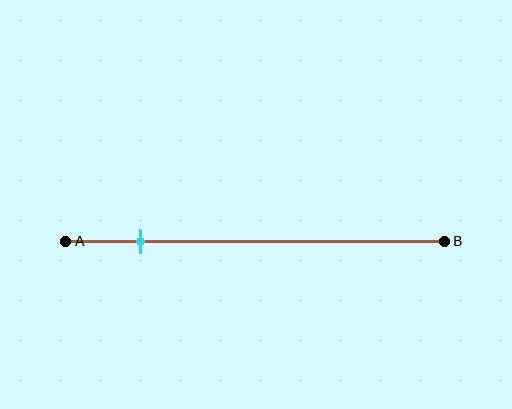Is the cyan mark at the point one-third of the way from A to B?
No, the mark is at about 20% from A, not at the 33% one-third point.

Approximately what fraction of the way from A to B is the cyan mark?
The cyan mark is approximately 20% of the way from A to B.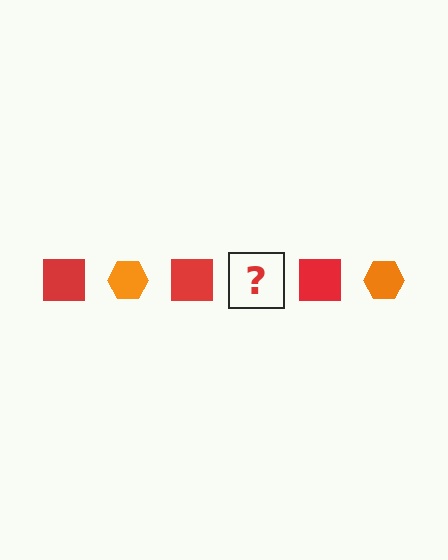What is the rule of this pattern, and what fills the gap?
The rule is that the pattern alternates between red square and orange hexagon. The gap should be filled with an orange hexagon.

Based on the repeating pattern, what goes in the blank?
The blank should be an orange hexagon.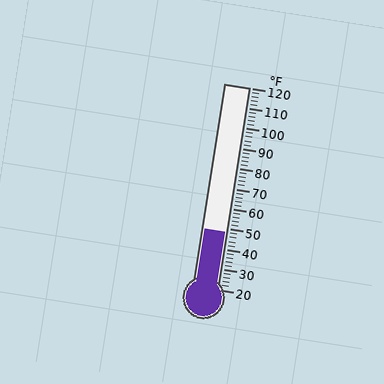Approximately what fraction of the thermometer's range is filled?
The thermometer is filled to approximately 30% of its range.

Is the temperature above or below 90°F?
The temperature is below 90°F.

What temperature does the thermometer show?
The thermometer shows approximately 48°F.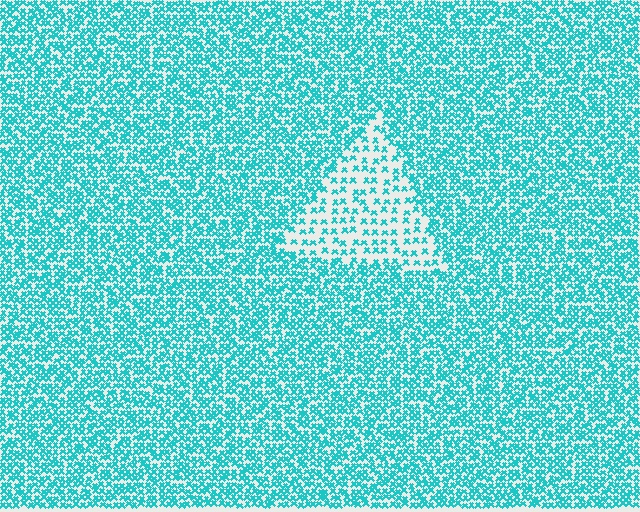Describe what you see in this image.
The image contains small cyan elements arranged at two different densities. A triangle-shaped region is visible where the elements are less densely packed than the surrounding area.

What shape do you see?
I see a triangle.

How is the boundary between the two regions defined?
The boundary is defined by a change in element density (approximately 2.4x ratio). All elements are the same color, size, and shape.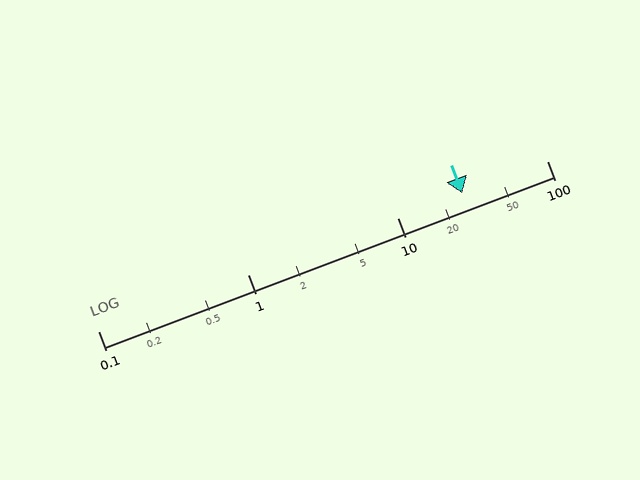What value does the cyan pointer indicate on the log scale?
The pointer indicates approximately 27.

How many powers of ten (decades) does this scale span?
The scale spans 3 decades, from 0.1 to 100.